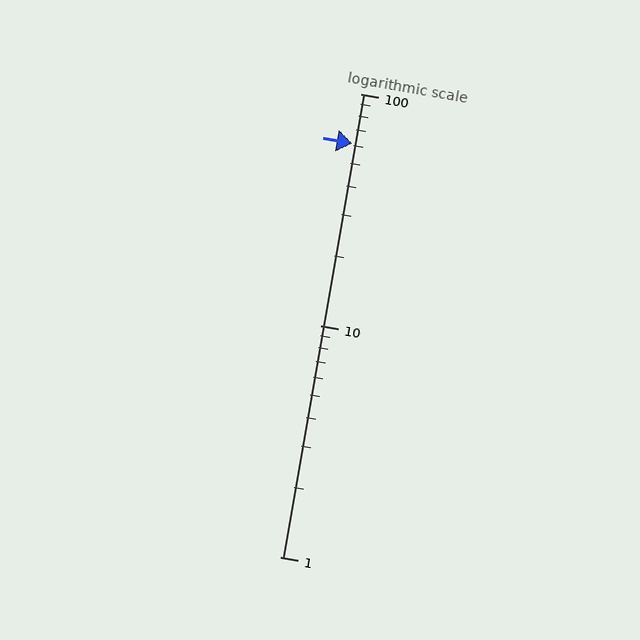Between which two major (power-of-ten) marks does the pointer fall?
The pointer is between 10 and 100.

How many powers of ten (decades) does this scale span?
The scale spans 2 decades, from 1 to 100.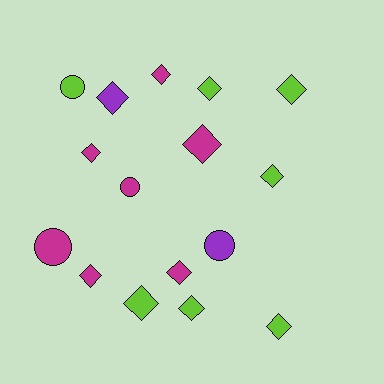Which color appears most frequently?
Lime, with 7 objects.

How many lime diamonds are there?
There are 6 lime diamonds.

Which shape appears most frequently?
Diamond, with 12 objects.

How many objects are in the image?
There are 16 objects.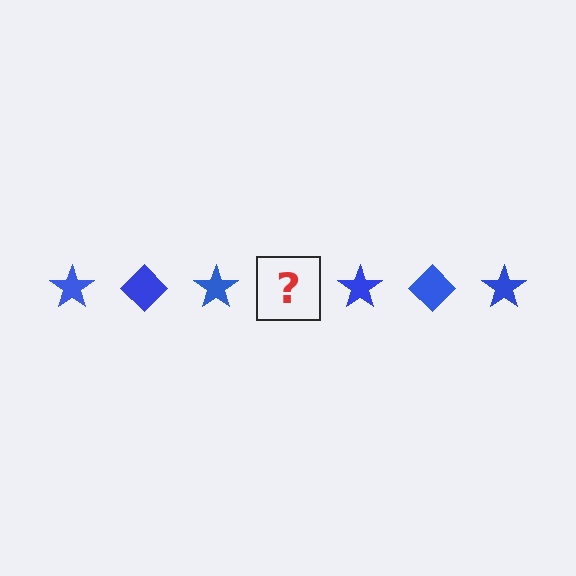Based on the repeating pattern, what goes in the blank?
The blank should be a blue diamond.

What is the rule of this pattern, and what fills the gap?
The rule is that the pattern cycles through star, diamond shapes in blue. The gap should be filled with a blue diamond.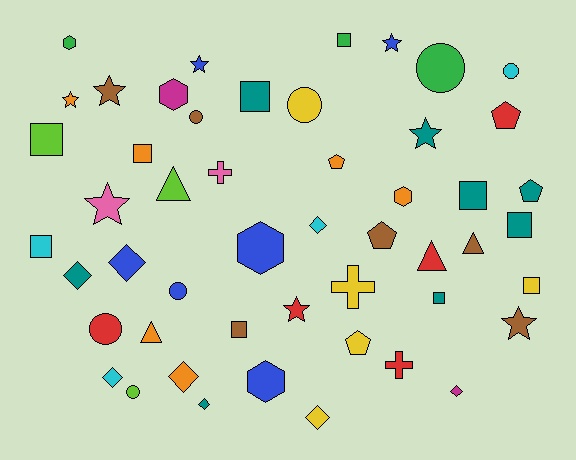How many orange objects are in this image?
There are 6 orange objects.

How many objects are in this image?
There are 50 objects.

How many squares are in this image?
There are 10 squares.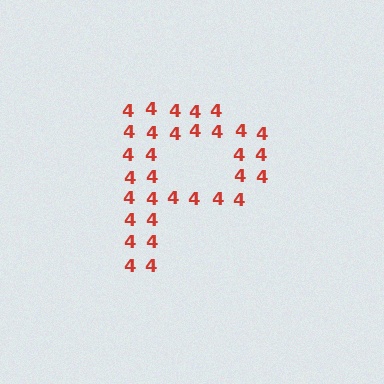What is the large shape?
The large shape is the letter P.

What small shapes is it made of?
It is made of small digit 4's.